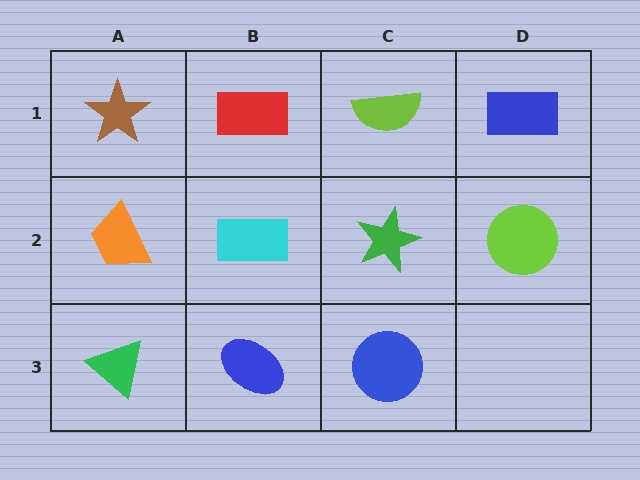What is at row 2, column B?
A cyan rectangle.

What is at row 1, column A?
A brown star.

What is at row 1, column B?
A red rectangle.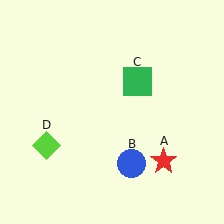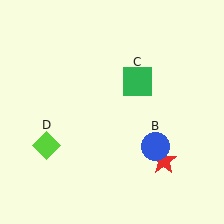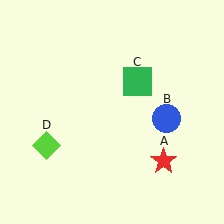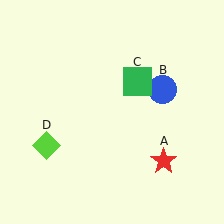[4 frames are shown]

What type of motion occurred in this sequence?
The blue circle (object B) rotated counterclockwise around the center of the scene.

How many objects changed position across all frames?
1 object changed position: blue circle (object B).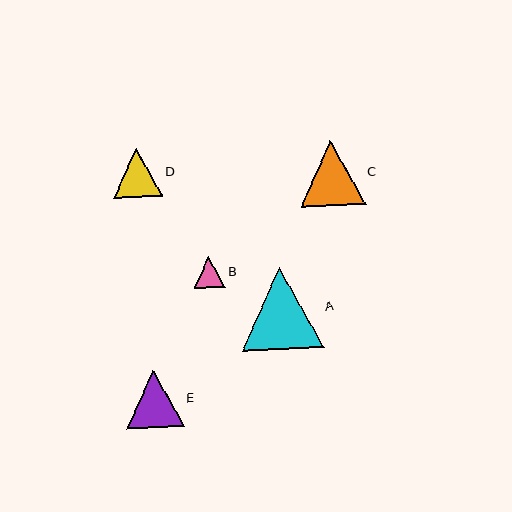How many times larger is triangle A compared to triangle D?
Triangle A is approximately 1.7 times the size of triangle D.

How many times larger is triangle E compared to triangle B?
Triangle E is approximately 1.8 times the size of triangle B.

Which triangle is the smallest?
Triangle B is the smallest with a size of approximately 31 pixels.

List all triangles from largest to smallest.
From largest to smallest: A, C, E, D, B.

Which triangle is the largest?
Triangle A is the largest with a size of approximately 82 pixels.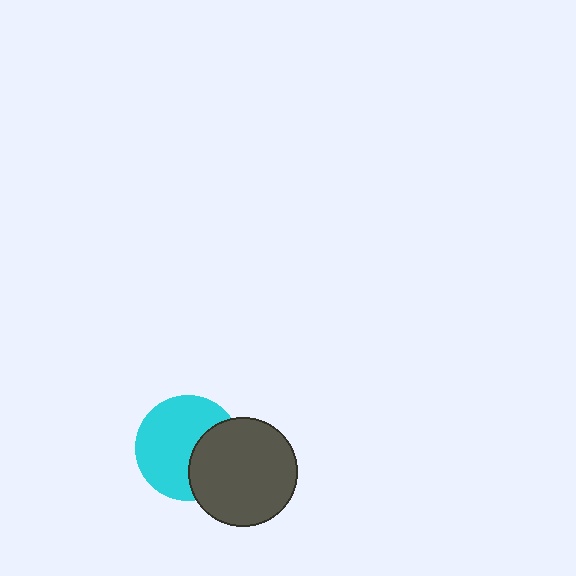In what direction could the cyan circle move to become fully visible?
The cyan circle could move left. That would shift it out from behind the dark gray circle entirely.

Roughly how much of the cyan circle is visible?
Most of it is visible (roughly 66%).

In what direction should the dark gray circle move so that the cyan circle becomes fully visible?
The dark gray circle should move right. That is the shortest direction to clear the overlap and leave the cyan circle fully visible.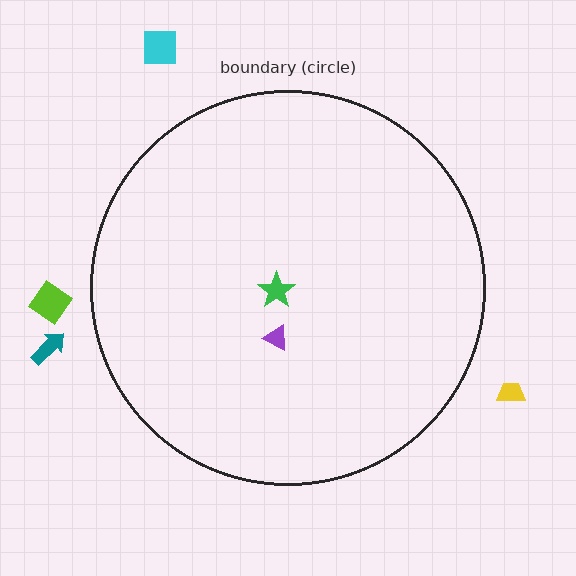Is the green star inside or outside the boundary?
Inside.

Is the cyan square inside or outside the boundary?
Outside.